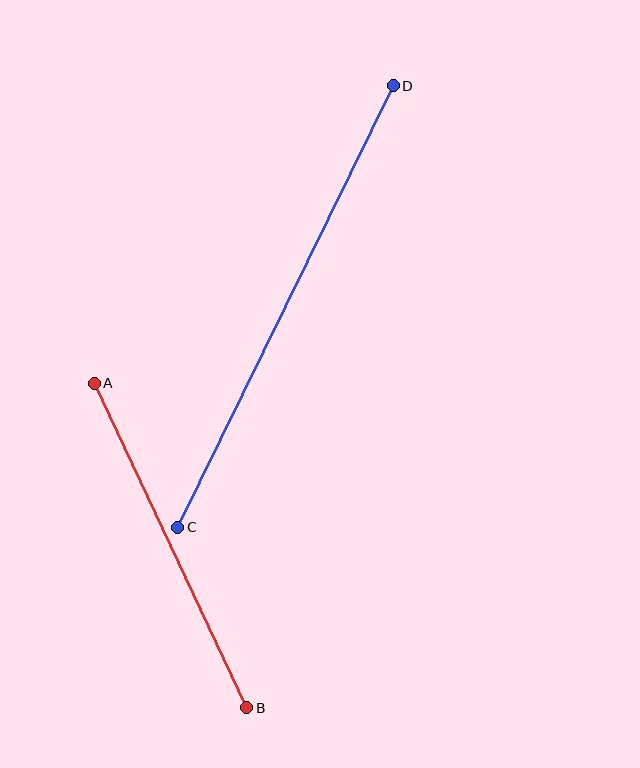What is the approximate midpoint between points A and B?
The midpoint is at approximately (171, 545) pixels.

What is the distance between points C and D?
The distance is approximately 491 pixels.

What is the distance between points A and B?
The distance is approximately 358 pixels.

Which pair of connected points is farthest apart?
Points C and D are farthest apart.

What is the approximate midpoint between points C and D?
The midpoint is at approximately (286, 306) pixels.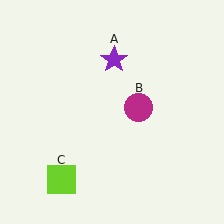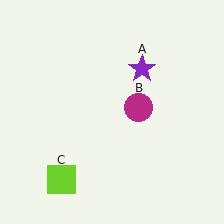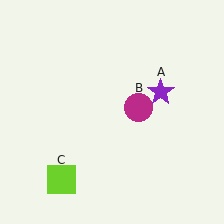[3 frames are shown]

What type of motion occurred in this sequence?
The purple star (object A) rotated clockwise around the center of the scene.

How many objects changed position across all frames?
1 object changed position: purple star (object A).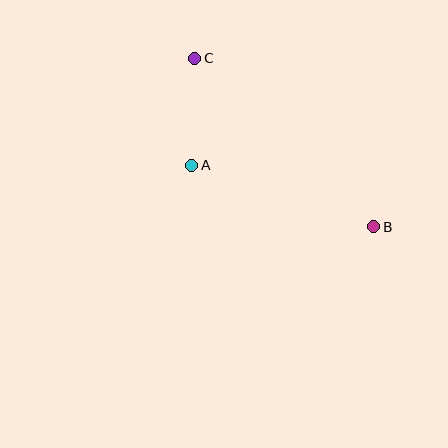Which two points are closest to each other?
Points A and C are closest to each other.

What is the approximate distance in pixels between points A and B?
The distance between A and B is approximately 192 pixels.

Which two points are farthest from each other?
Points B and C are farthest from each other.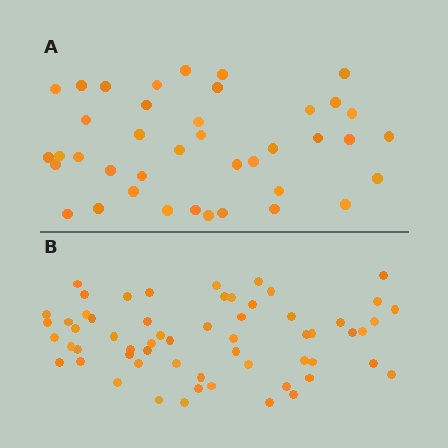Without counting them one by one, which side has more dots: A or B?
Region B (the bottom region) has more dots.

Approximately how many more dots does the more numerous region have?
Region B has approximately 20 more dots than region A.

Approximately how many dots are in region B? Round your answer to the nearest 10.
About 60 dots.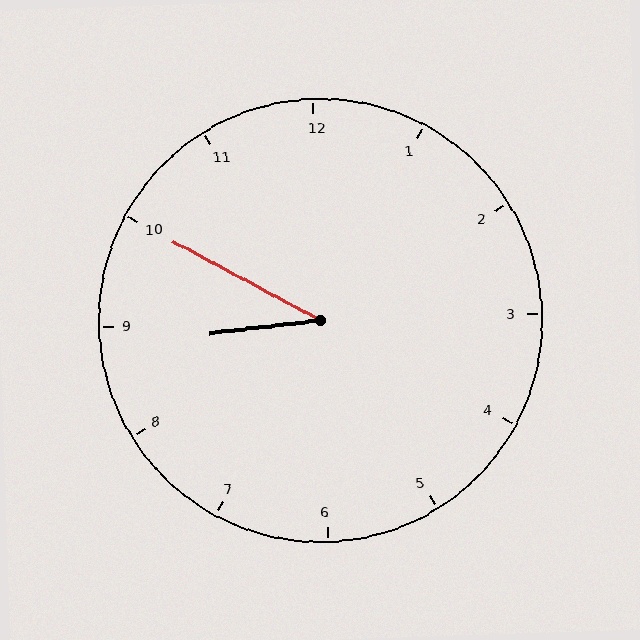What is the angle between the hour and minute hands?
Approximately 35 degrees.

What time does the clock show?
8:50.